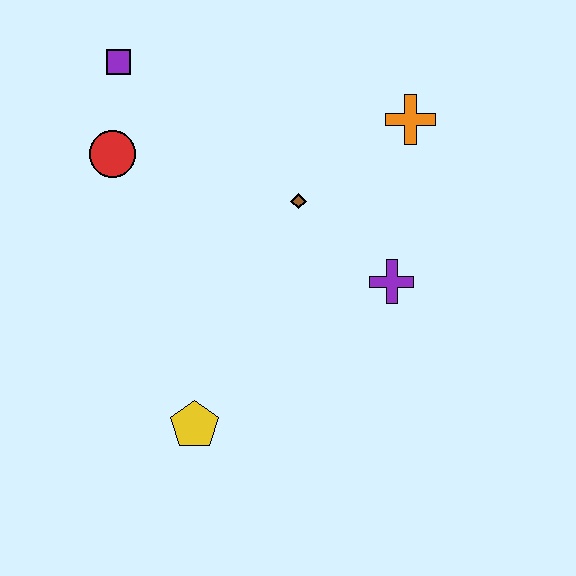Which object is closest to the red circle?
The purple square is closest to the red circle.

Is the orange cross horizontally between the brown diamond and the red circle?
No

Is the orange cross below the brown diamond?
No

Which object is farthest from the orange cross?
The yellow pentagon is farthest from the orange cross.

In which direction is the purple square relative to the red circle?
The purple square is above the red circle.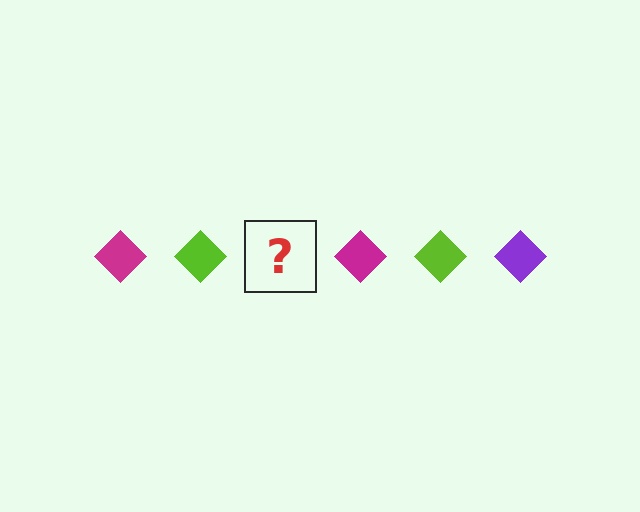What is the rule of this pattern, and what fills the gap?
The rule is that the pattern cycles through magenta, lime, purple diamonds. The gap should be filled with a purple diamond.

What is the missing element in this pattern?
The missing element is a purple diamond.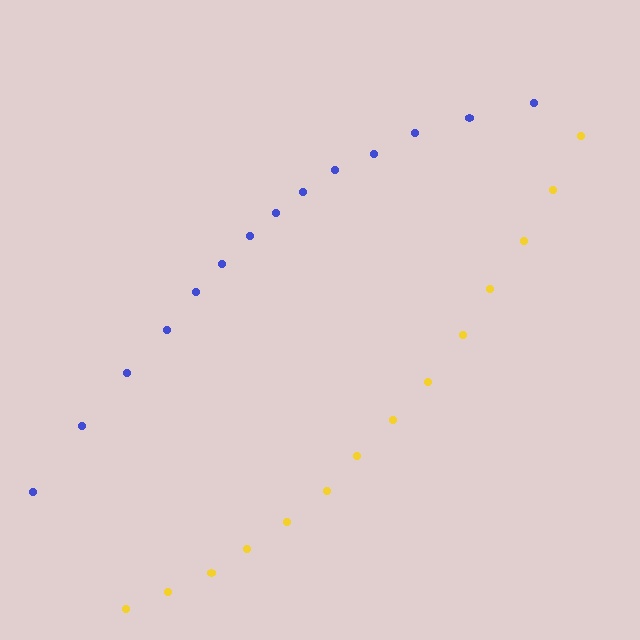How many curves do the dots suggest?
There are 2 distinct paths.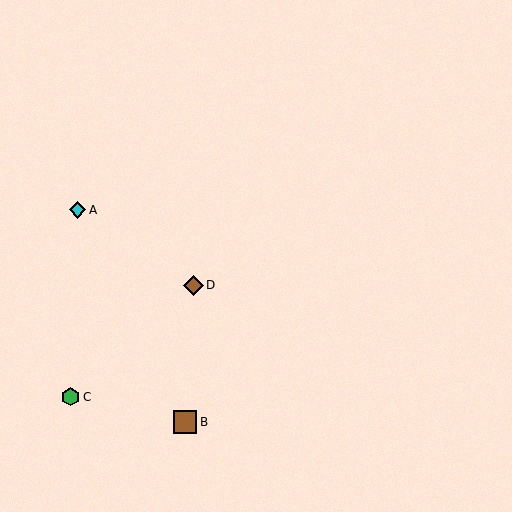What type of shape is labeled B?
Shape B is a brown square.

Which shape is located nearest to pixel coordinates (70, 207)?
The cyan diamond (labeled A) at (77, 210) is nearest to that location.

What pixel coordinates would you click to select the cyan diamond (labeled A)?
Click at (77, 210) to select the cyan diamond A.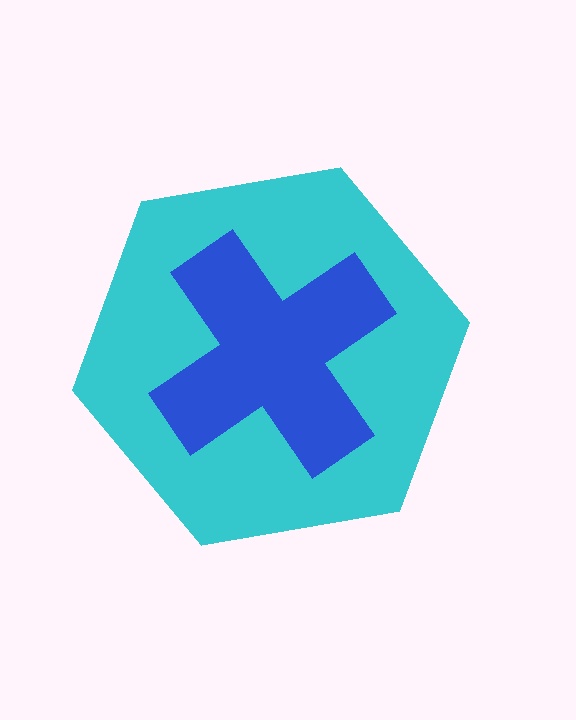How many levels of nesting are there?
2.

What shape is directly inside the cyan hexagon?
The blue cross.